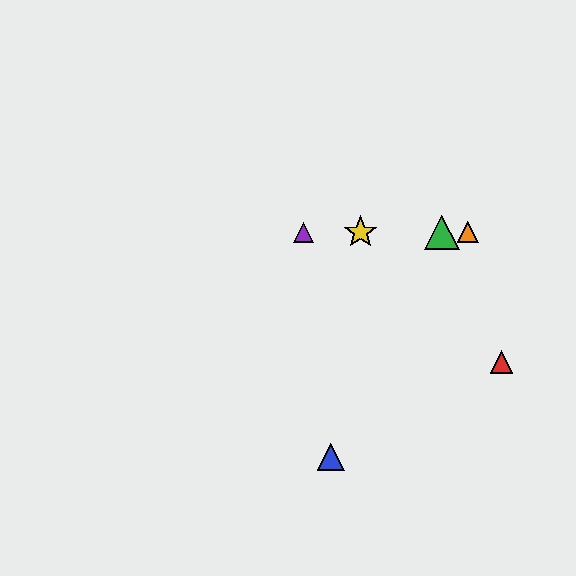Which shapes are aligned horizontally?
The green triangle, the yellow star, the purple triangle, the orange triangle are aligned horizontally.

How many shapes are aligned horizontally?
4 shapes (the green triangle, the yellow star, the purple triangle, the orange triangle) are aligned horizontally.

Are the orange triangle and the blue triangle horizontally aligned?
No, the orange triangle is at y≈232 and the blue triangle is at y≈457.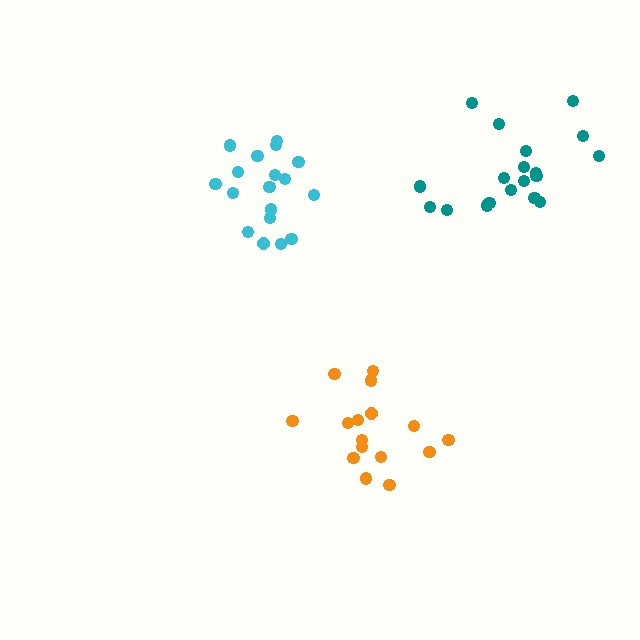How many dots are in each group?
Group 1: 17 dots, Group 2: 19 dots, Group 3: 18 dots (54 total).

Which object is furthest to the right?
The teal cluster is rightmost.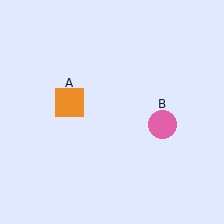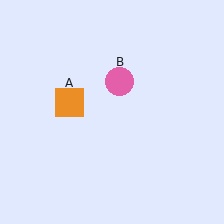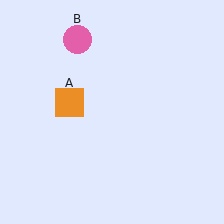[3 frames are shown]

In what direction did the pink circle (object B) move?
The pink circle (object B) moved up and to the left.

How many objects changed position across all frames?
1 object changed position: pink circle (object B).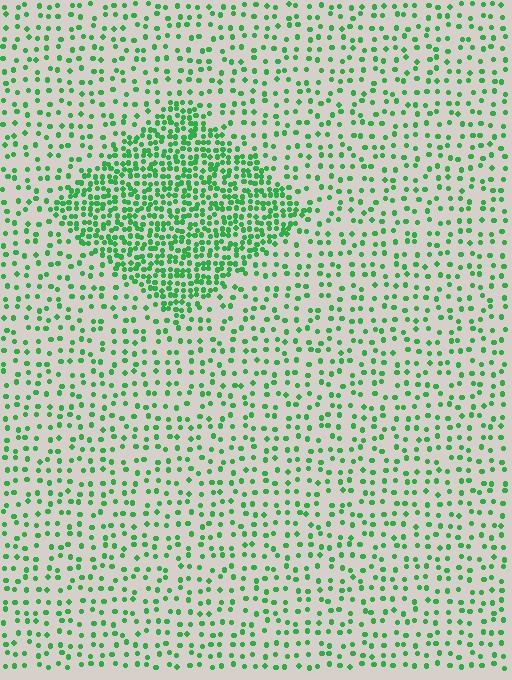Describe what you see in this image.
The image contains small green elements arranged at two different densities. A diamond-shaped region is visible where the elements are more densely packed than the surrounding area.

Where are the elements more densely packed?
The elements are more densely packed inside the diamond boundary.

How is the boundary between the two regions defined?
The boundary is defined by a change in element density (approximately 2.6x ratio). All elements are the same color, size, and shape.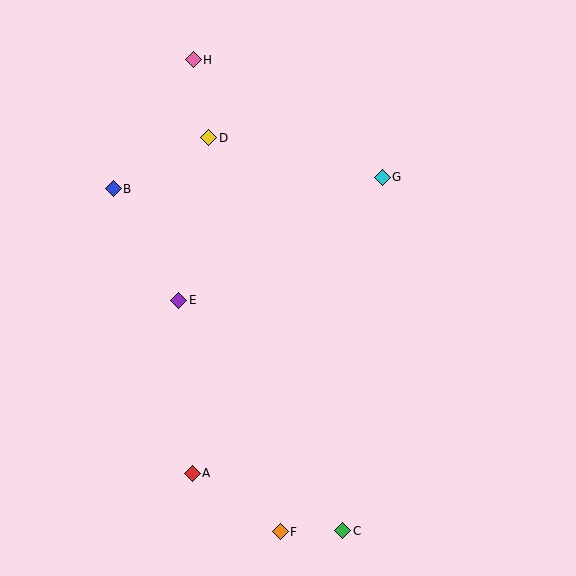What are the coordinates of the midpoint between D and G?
The midpoint between D and G is at (296, 158).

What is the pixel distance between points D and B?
The distance between D and B is 108 pixels.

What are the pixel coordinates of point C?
Point C is at (343, 531).